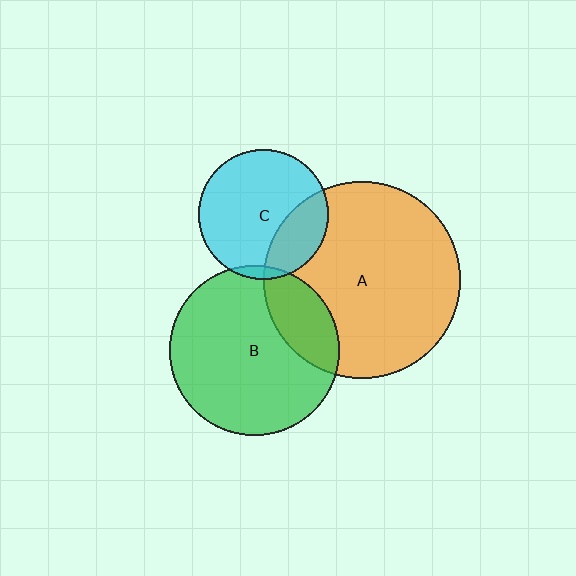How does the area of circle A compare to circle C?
Approximately 2.3 times.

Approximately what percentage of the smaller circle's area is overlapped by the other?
Approximately 20%.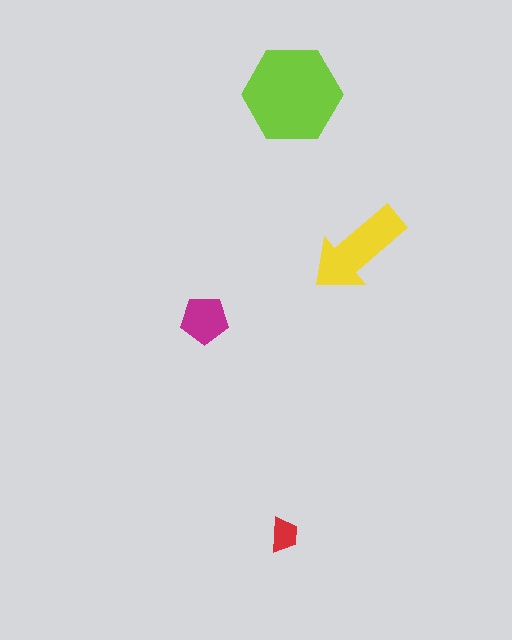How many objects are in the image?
There are 4 objects in the image.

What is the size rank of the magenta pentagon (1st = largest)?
3rd.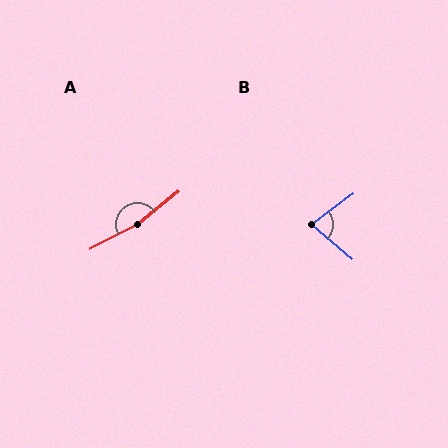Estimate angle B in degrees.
Approximately 76 degrees.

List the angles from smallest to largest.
B (76°), A (168°).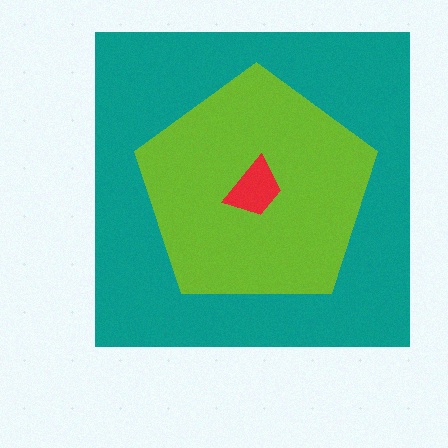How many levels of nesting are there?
3.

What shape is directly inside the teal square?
The lime pentagon.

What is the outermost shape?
The teal square.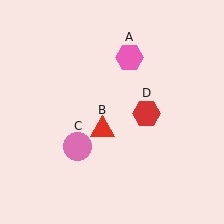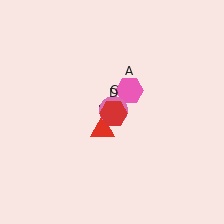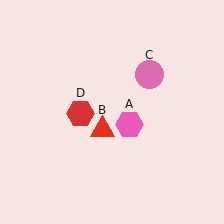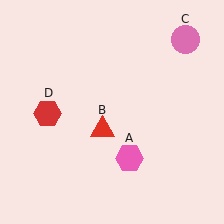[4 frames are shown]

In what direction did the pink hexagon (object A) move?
The pink hexagon (object A) moved down.